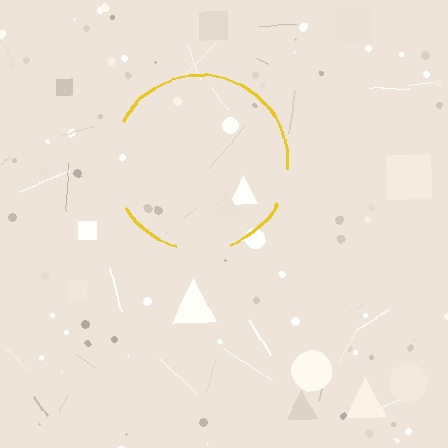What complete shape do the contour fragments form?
The contour fragments form a circle.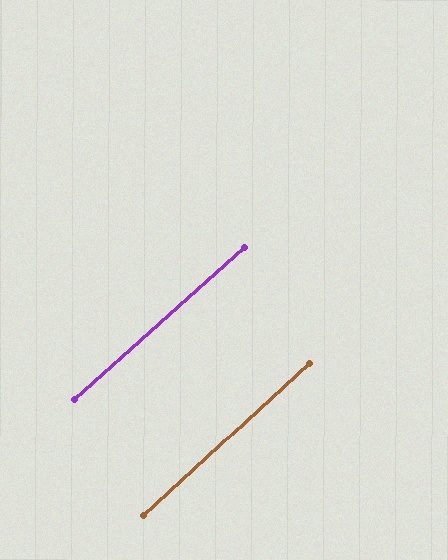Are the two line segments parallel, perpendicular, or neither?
Parallel — their directions differ by only 1.1°.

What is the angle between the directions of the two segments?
Approximately 1 degree.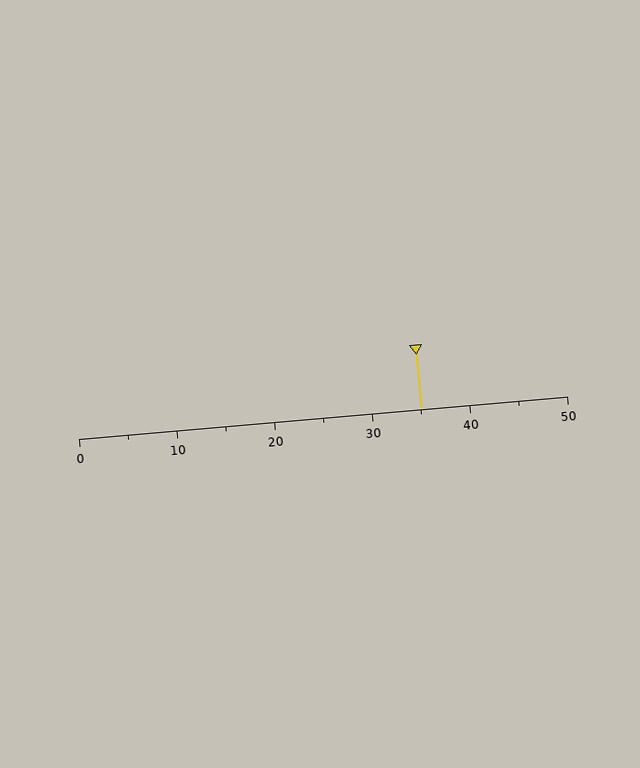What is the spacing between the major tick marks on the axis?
The major ticks are spaced 10 apart.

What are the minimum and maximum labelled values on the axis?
The axis runs from 0 to 50.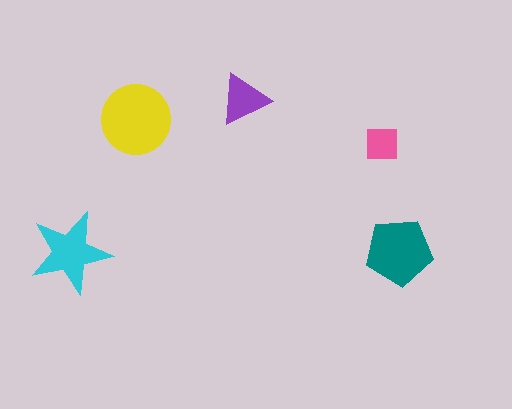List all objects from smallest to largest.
The pink square, the purple triangle, the cyan star, the teal pentagon, the yellow circle.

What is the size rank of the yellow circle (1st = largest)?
1st.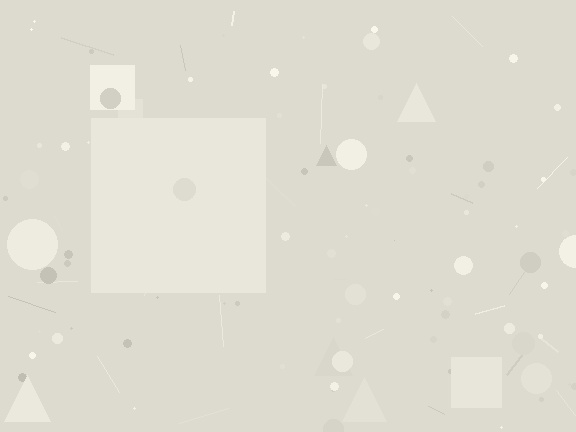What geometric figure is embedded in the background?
A square is embedded in the background.